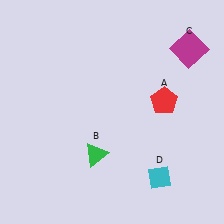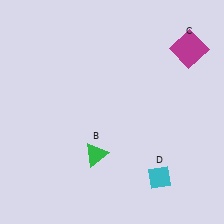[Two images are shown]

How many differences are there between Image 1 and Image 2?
There is 1 difference between the two images.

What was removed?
The red pentagon (A) was removed in Image 2.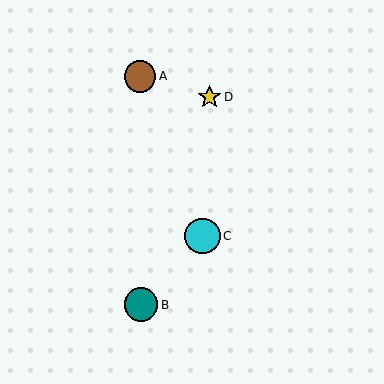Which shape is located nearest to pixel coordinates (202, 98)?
The yellow star (labeled D) at (209, 97) is nearest to that location.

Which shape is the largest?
The cyan circle (labeled C) is the largest.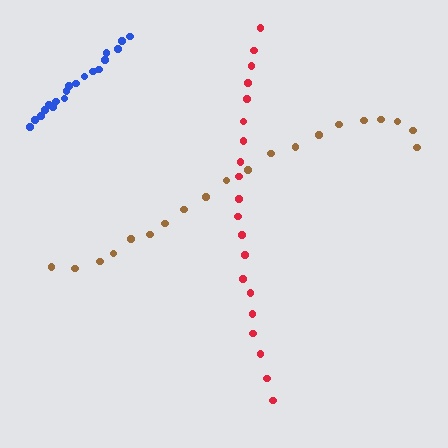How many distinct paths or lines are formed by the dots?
There are 3 distinct paths.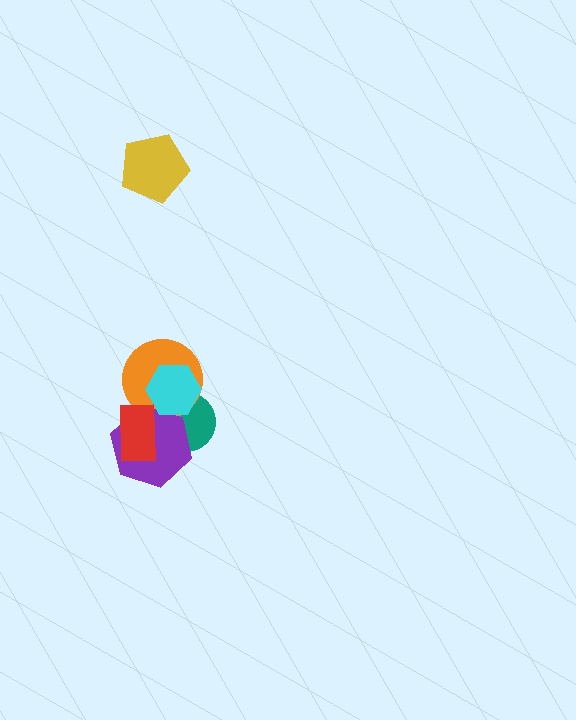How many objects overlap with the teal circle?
4 objects overlap with the teal circle.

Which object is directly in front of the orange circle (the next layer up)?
The purple hexagon is directly in front of the orange circle.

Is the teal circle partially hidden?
Yes, it is partially covered by another shape.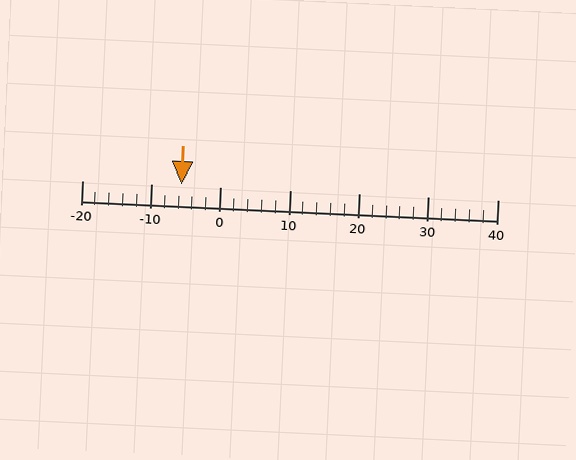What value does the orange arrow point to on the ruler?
The orange arrow points to approximately -6.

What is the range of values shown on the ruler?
The ruler shows values from -20 to 40.